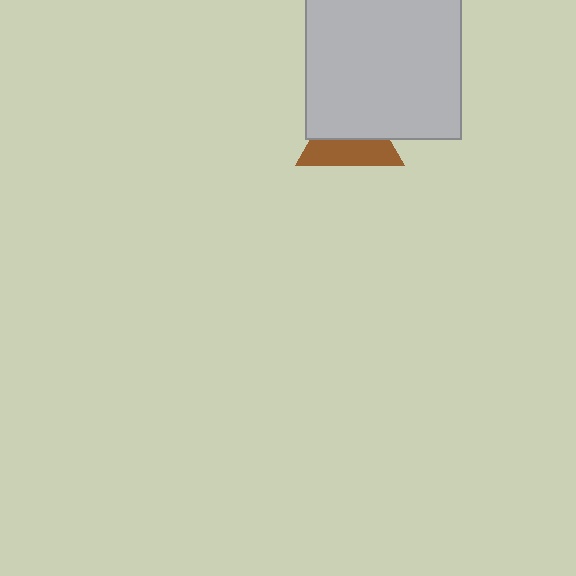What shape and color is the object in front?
The object in front is a light gray rectangle.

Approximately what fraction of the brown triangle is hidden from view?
Roughly 53% of the brown triangle is hidden behind the light gray rectangle.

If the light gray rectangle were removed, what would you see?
You would see the complete brown triangle.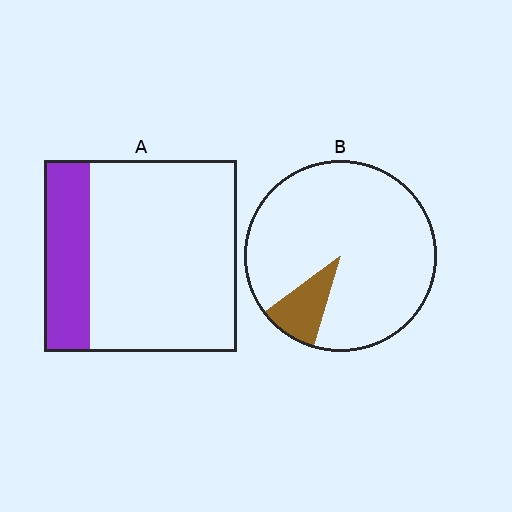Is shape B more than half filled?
No.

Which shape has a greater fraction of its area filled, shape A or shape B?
Shape A.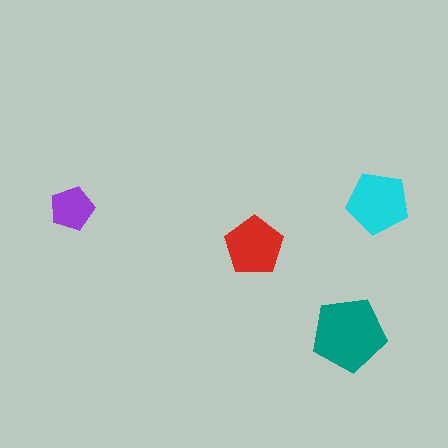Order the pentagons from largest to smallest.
the teal one, the cyan one, the red one, the purple one.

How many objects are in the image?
There are 4 objects in the image.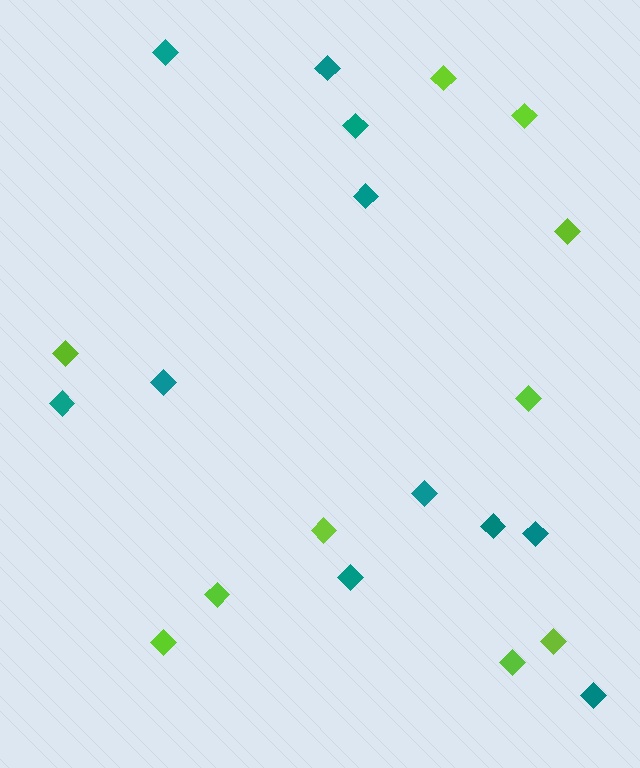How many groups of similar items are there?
There are 2 groups: one group of teal diamonds (11) and one group of lime diamonds (10).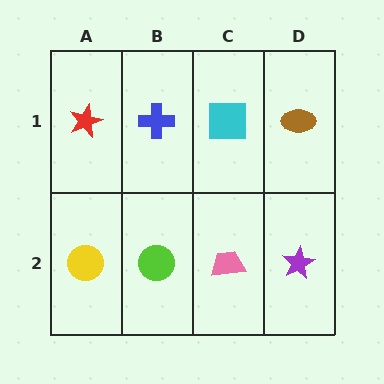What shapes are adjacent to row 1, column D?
A purple star (row 2, column D), a cyan square (row 1, column C).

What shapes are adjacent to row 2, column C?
A cyan square (row 1, column C), a lime circle (row 2, column B), a purple star (row 2, column D).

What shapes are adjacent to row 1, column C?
A pink trapezoid (row 2, column C), a blue cross (row 1, column B), a brown ellipse (row 1, column D).